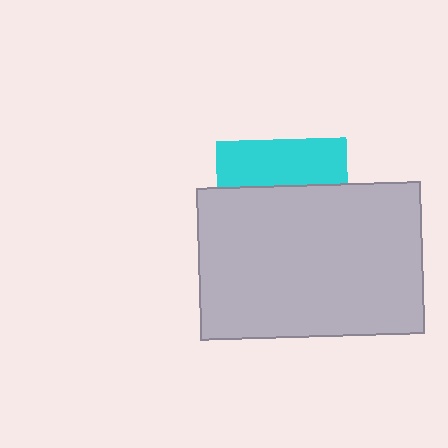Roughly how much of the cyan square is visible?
A small part of it is visible (roughly 35%).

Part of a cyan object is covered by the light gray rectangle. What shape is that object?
It is a square.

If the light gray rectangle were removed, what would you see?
You would see the complete cyan square.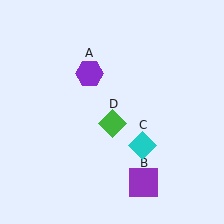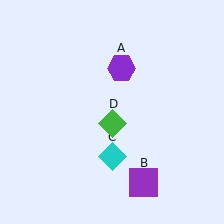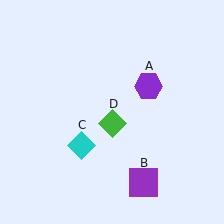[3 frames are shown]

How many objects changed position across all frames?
2 objects changed position: purple hexagon (object A), cyan diamond (object C).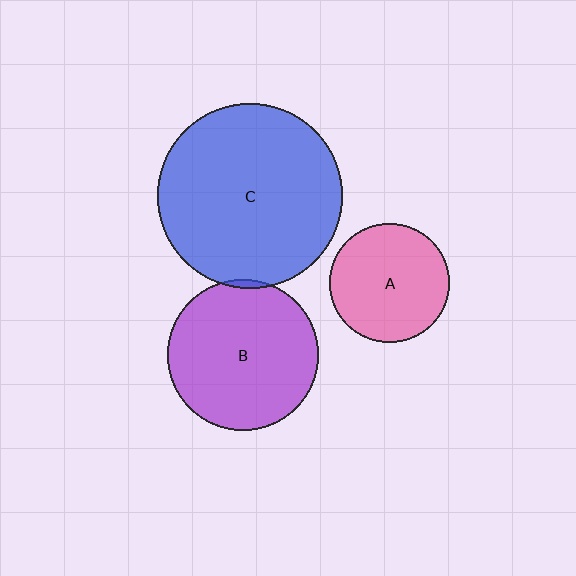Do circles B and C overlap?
Yes.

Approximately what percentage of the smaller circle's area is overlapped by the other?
Approximately 5%.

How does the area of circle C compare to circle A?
Approximately 2.4 times.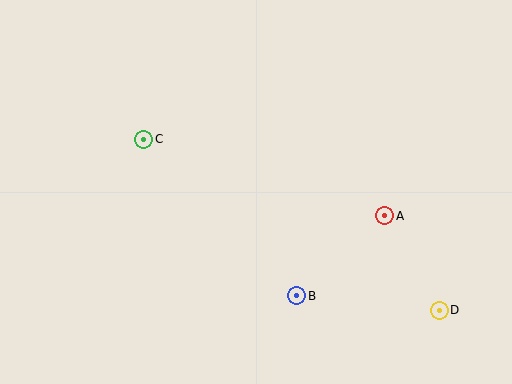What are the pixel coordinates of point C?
Point C is at (144, 139).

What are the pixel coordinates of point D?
Point D is at (439, 310).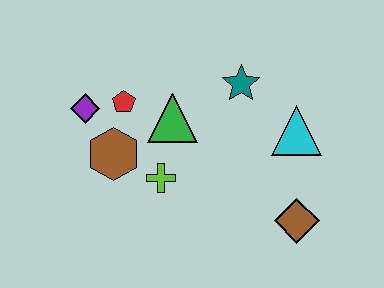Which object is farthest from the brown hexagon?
The brown diamond is farthest from the brown hexagon.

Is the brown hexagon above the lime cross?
Yes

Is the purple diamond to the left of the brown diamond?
Yes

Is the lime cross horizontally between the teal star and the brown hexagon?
Yes